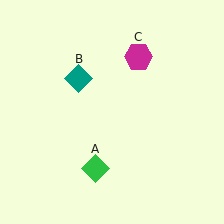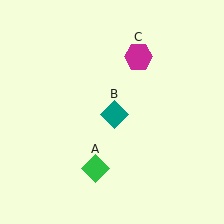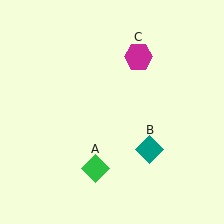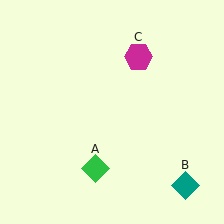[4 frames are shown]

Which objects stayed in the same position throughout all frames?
Green diamond (object A) and magenta hexagon (object C) remained stationary.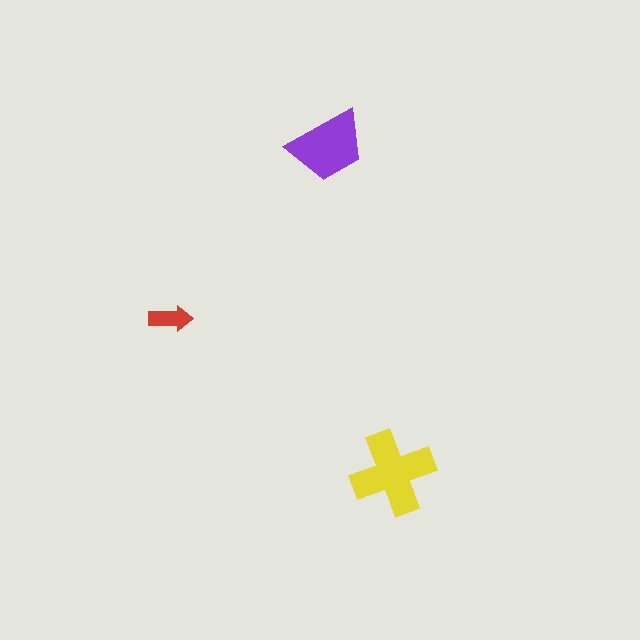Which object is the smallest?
The red arrow.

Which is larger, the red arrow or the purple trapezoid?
The purple trapezoid.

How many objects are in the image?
There are 3 objects in the image.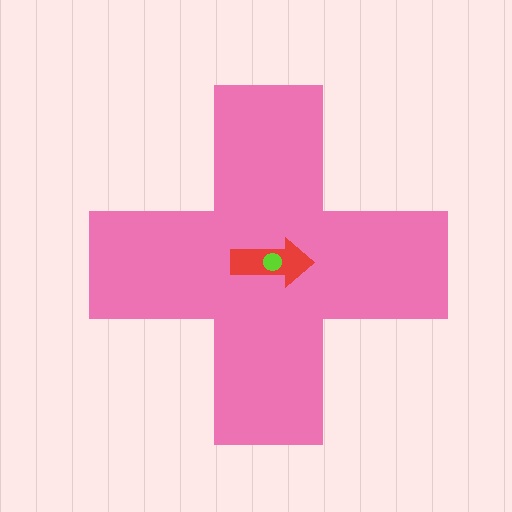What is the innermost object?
The lime circle.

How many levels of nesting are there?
3.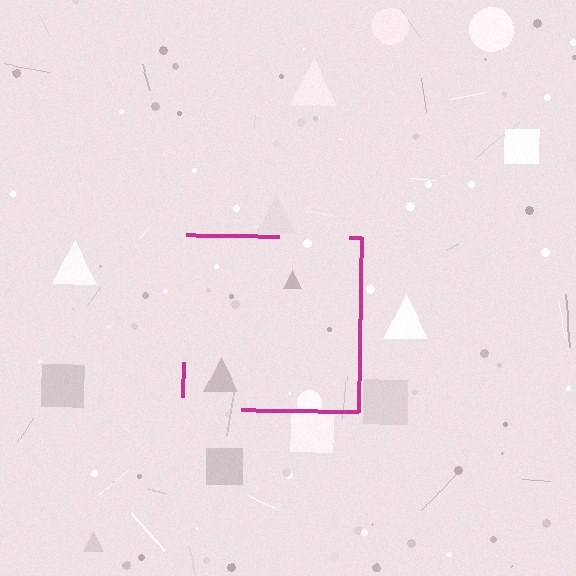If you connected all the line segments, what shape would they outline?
They would outline a square.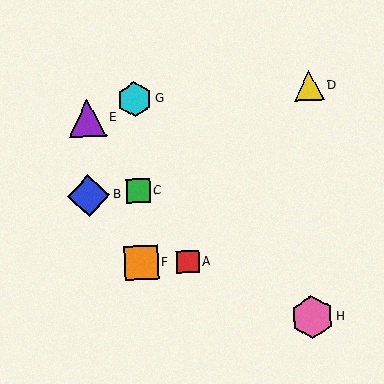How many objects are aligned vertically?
3 objects (C, F, G) are aligned vertically.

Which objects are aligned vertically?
Objects C, F, G are aligned vertically.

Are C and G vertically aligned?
Yes, both are at x≈138.